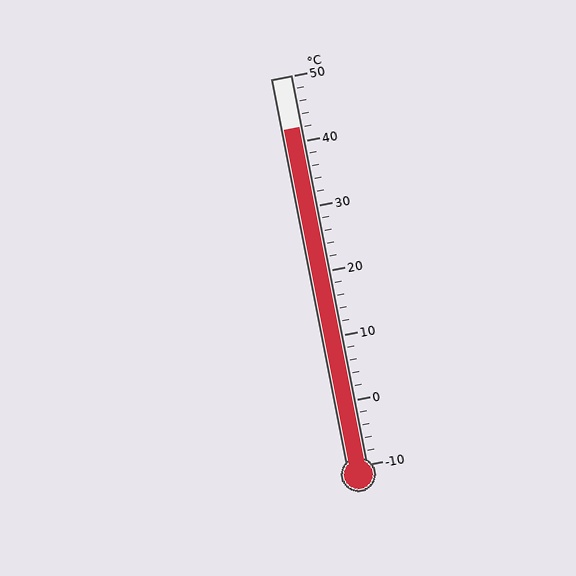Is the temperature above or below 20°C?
The temperature is above 20°C.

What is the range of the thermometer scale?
The thermometer scale ranges from -10°C to 50°C.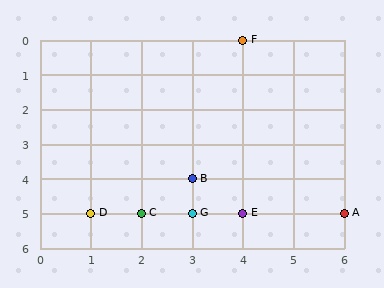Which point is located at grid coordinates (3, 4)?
Point B is at (3, 4).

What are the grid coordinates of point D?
Point D is at grid coordinates (1, 5).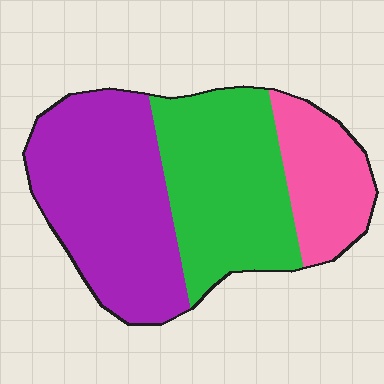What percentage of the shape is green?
Green covers 37% of the shape.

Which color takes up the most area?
Purple, at roughly 45%.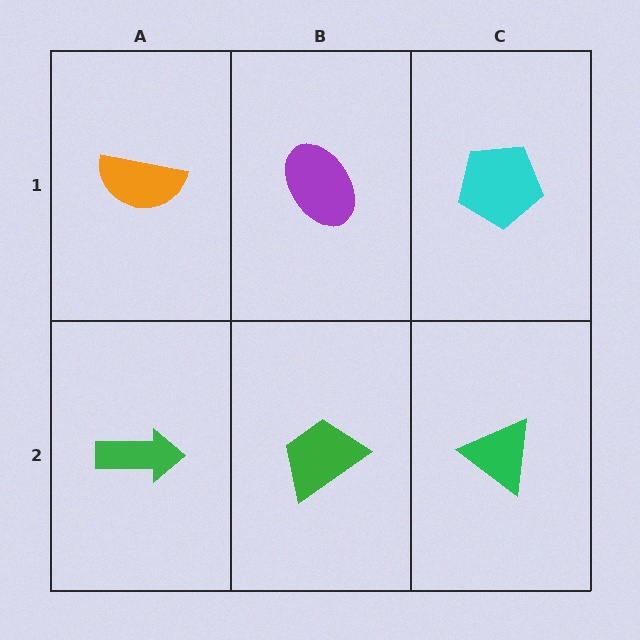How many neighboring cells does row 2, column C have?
2.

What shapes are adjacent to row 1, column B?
A green trapezoid (row 2, column B), an orange semicircle (row 1, column A), a cyan pentagon (row 1, column C).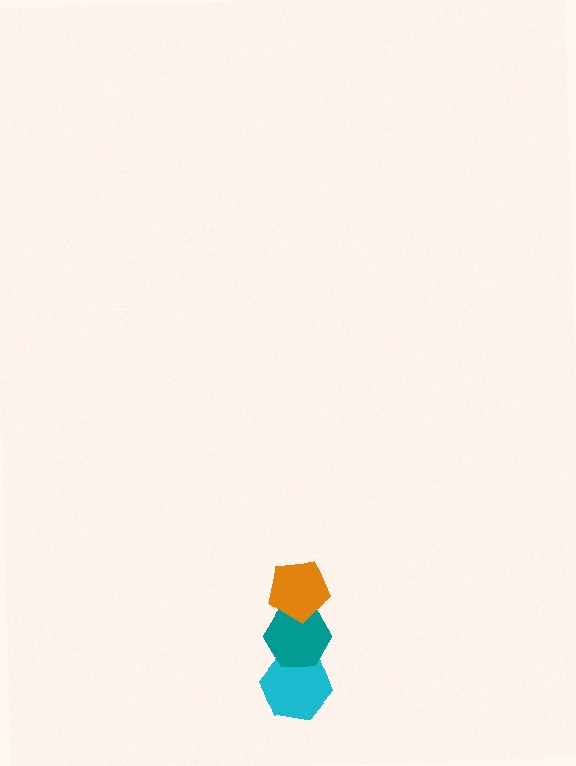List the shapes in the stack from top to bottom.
From top to bottom: the orange pentagon, the teal hexagon, the cyan hexagon.